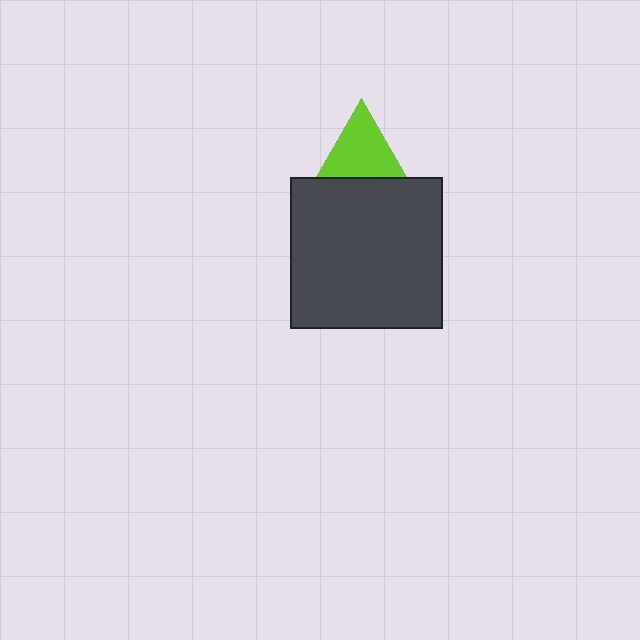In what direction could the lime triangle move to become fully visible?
The lime triangle could move up. That would shift it out from behind the dark gray square entirely.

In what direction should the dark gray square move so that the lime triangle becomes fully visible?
The dark gray square should move down. That is the shortest direction to clear the overlap and leave the lime triangle fully visible.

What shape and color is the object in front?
The object in front is a dark gray square.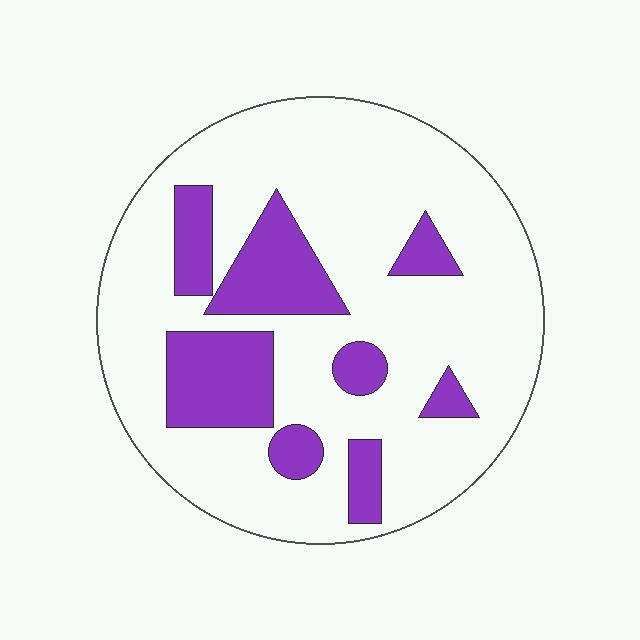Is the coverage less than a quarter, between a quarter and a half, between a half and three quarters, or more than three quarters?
Less than a quarter.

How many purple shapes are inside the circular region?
8.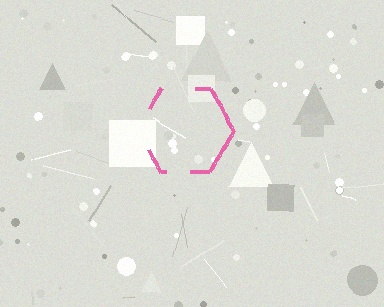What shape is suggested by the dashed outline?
The dashed outline suggests a hexagon.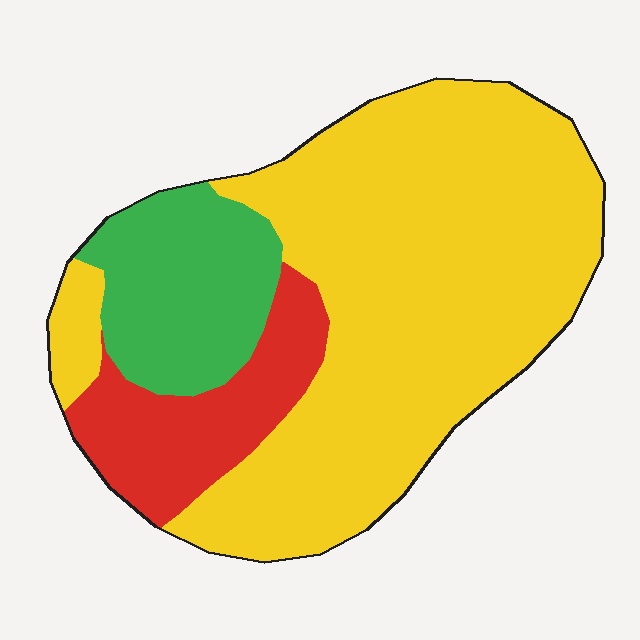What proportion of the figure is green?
Green covers around 15% of the figure.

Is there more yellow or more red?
Yellow.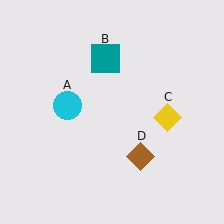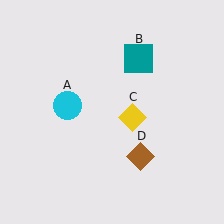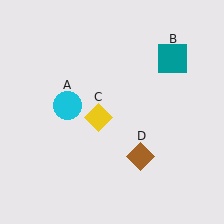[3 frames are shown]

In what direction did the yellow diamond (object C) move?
The yellow diamond (object C) moved left.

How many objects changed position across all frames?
2 objects changed position: teal square (object B), yellow diamond (object C).